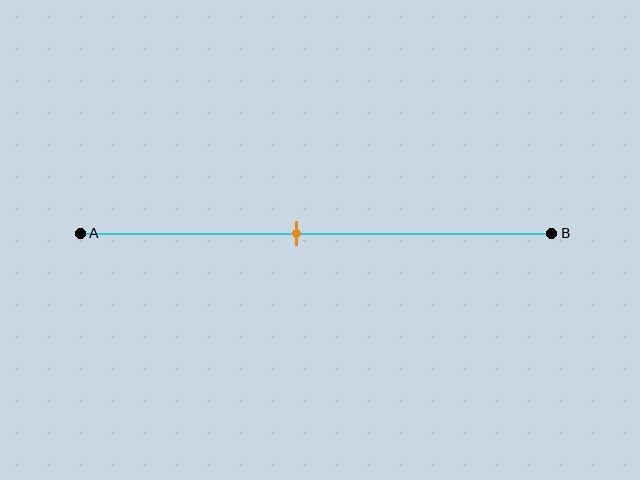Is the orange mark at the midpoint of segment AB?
No, the mark is at about 45% from A, not at the 50% midpoint.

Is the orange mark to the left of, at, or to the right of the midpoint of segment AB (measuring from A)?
The orange mark is to the left of the midpoint of segment AB.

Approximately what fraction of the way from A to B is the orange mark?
The orange mark is approximately 45% of the way from A to B.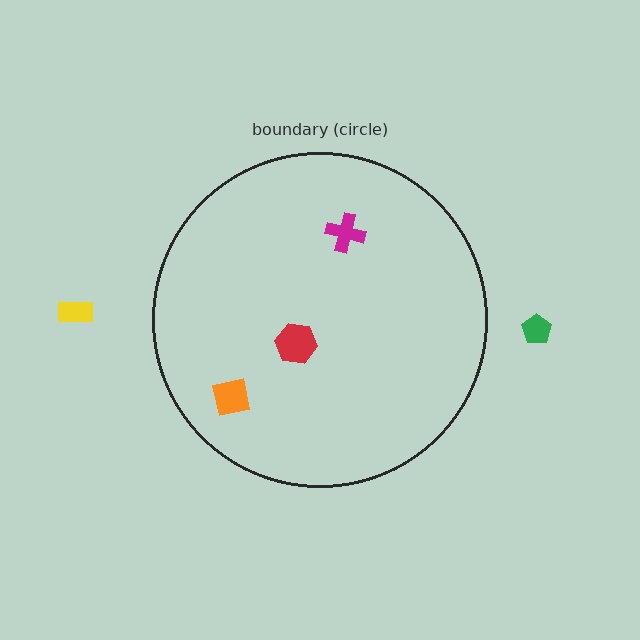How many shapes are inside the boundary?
3 inside, 2 outside.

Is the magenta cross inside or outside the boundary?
Inside.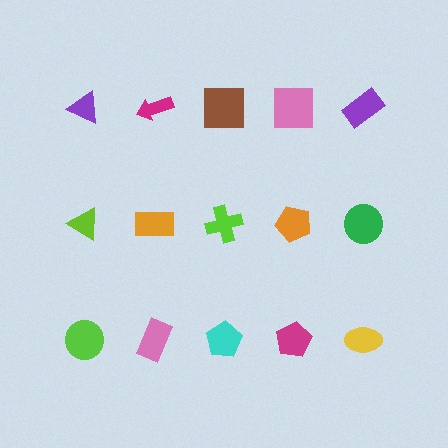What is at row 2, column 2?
An orange rectangle.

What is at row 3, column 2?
A pink rectangle.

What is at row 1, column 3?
A brown square.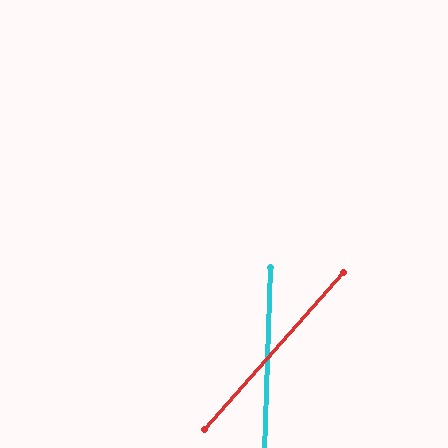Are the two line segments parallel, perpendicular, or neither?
Neither parallel nor perpendicular — they differ by about 40°.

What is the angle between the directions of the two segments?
Approximately 40 degrees.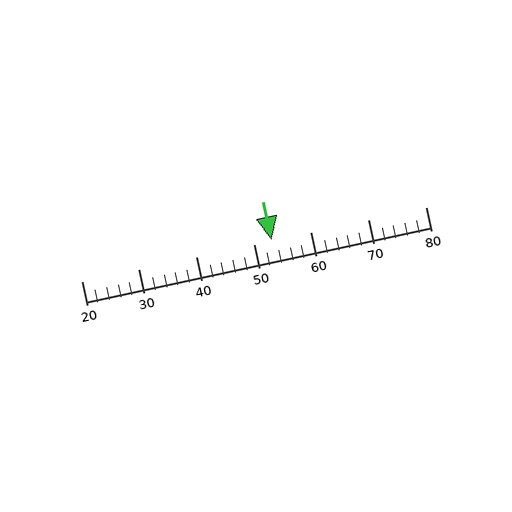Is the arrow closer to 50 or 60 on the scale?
The arrow is closer to 50.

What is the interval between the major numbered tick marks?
The major tick marks are spaced 10 units apart.